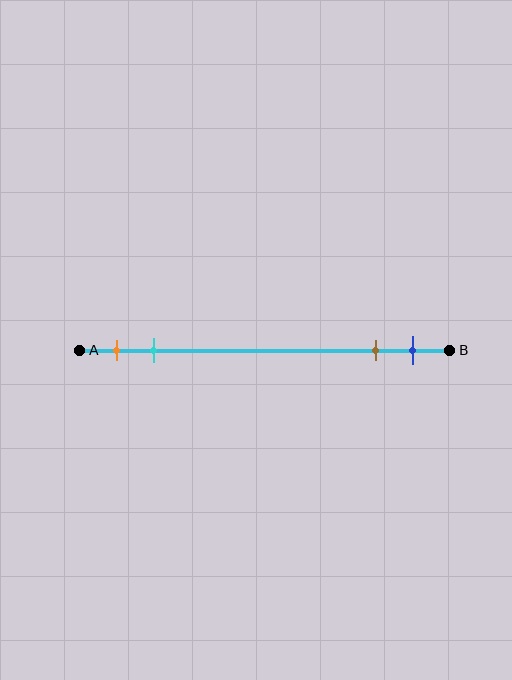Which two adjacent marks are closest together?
The brown and blue marks are the closest adjacent pair.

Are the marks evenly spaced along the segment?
No, the marks are not evenly spaced.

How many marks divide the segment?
There are 4 marks dividing the segment.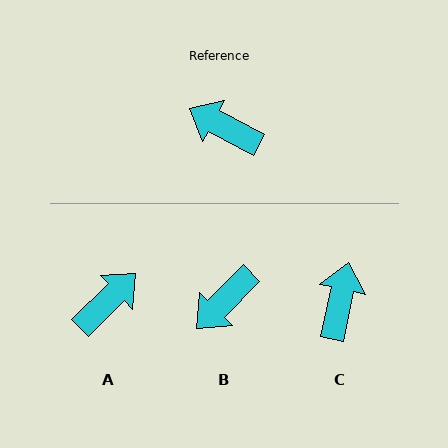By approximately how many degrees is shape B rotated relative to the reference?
Approximately 73 degrees counter-clockwise.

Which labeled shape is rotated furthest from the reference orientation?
A, about 108 degrees away.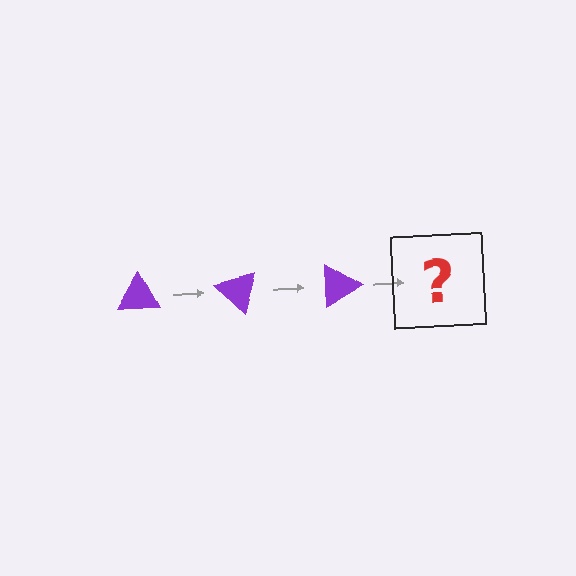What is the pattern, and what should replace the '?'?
The pattern is that the triangle rotates 45 degrees each step. The '?' should be a purple triangle rotated 135 degrees.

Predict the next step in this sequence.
The next step is a purple triangle rotated 135 degrees.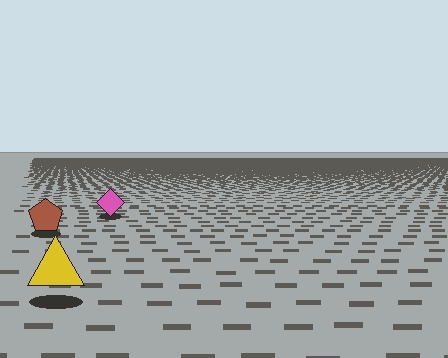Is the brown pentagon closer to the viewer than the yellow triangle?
No. The yellow triangle is closer — you can tell from the texture gradient: the ground texture is coarser near it.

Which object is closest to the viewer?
The yellow triangle is closest. The texture marks near it are larger and more spread out.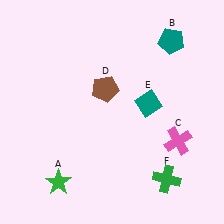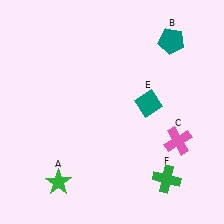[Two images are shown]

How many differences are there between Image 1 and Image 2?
There is 1 difference between the two images.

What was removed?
The brown pentagon (D) was removed in Image 2.